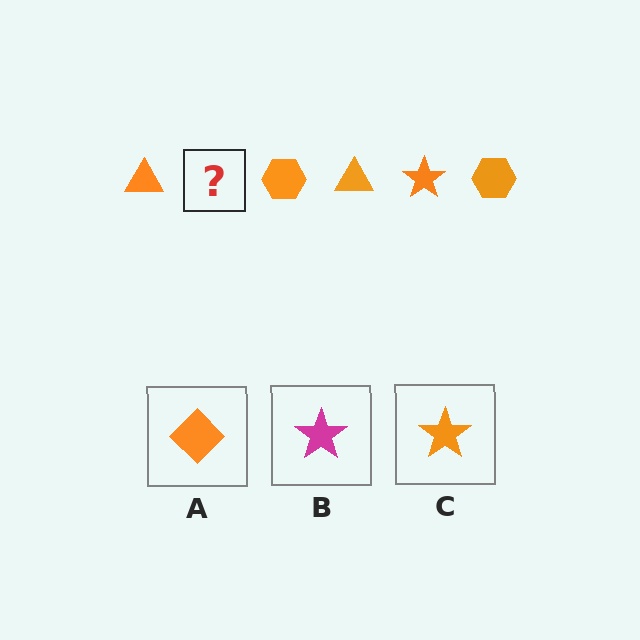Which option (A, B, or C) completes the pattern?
C.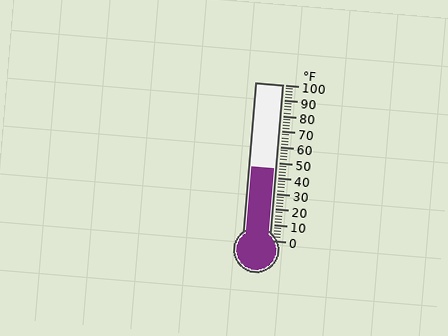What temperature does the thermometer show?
The thermometer shows approximately 46°F.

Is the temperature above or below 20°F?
The temperature is above 20°F.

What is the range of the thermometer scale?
The thermometer scale ranges from 0°F to 100°F.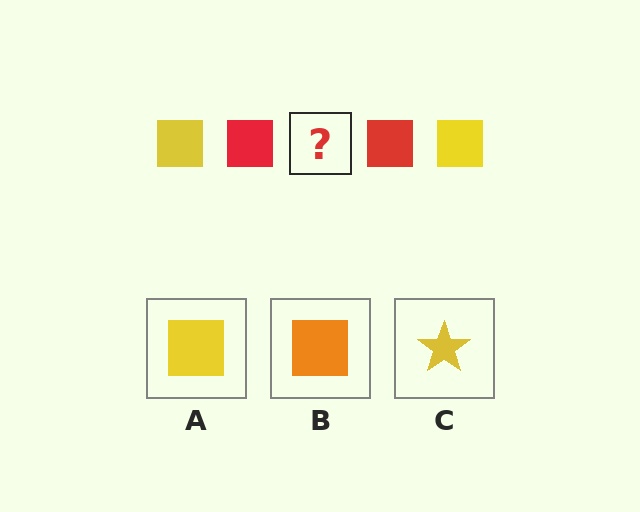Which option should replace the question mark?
Option A.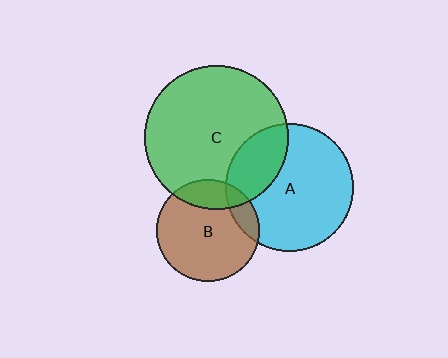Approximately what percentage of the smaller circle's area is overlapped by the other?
Approximately 15%.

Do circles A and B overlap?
Yes.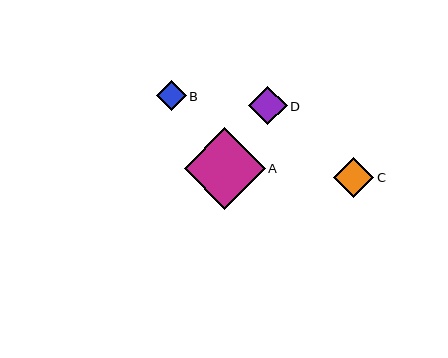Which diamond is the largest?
Diamond A is the largest with a size of approximately 81 pixels.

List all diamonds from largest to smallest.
From largest to smallest: A, C, D, B.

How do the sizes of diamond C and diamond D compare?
Diamond C and diamond D are approximately the same size.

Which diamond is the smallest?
Diamond B is the smallest with a size of approximately 30 pixels.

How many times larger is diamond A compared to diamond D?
Diamond A is approximately 2.1 times the size of diamond D.